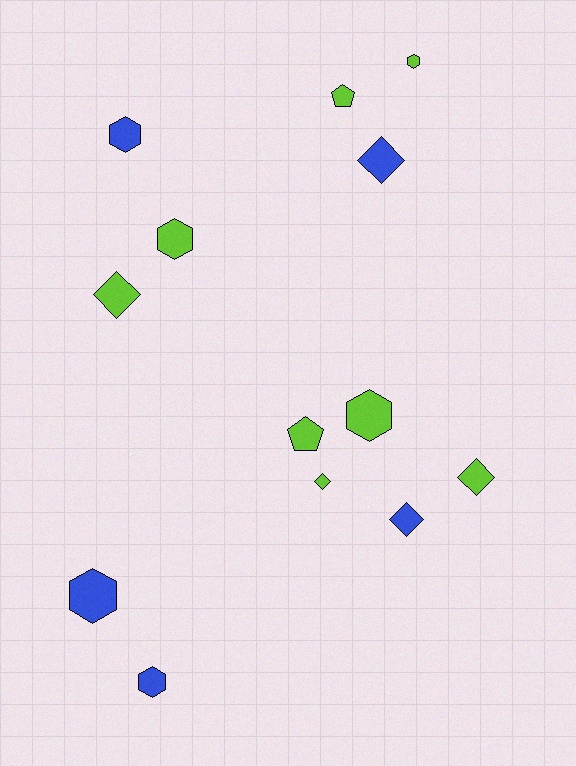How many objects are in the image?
There are 13 objects.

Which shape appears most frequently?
Hexagon, with 6 objects.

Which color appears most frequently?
Lime, with 8 objects.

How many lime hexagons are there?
There are 3 lime hexagons.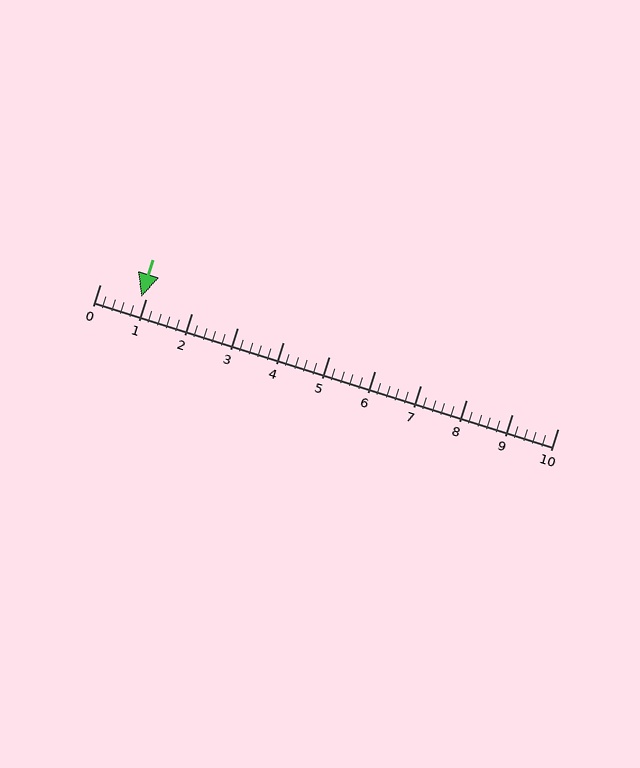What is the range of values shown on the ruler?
The ruler shows values from 0 to 10.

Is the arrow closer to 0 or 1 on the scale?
The arrow is closer to 1.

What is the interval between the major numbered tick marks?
The major tick marks are spaced 1 units apart.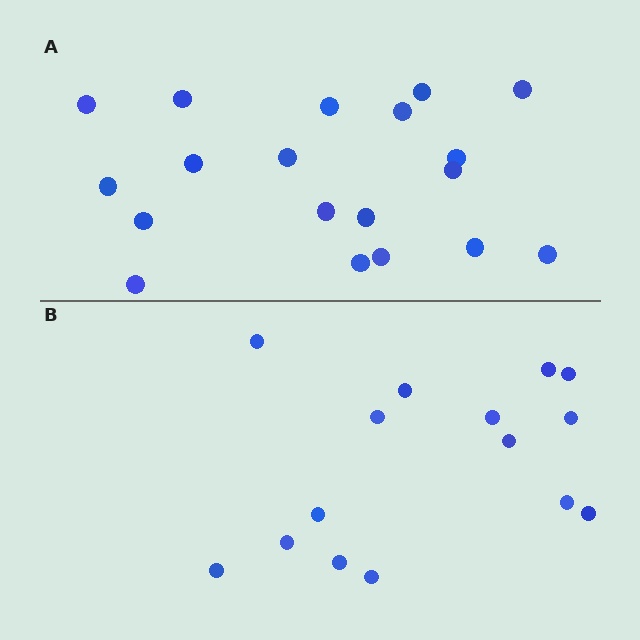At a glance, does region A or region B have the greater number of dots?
Region A (the top region) has more dots.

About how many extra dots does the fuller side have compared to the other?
Region A has about 4 more dots than region B.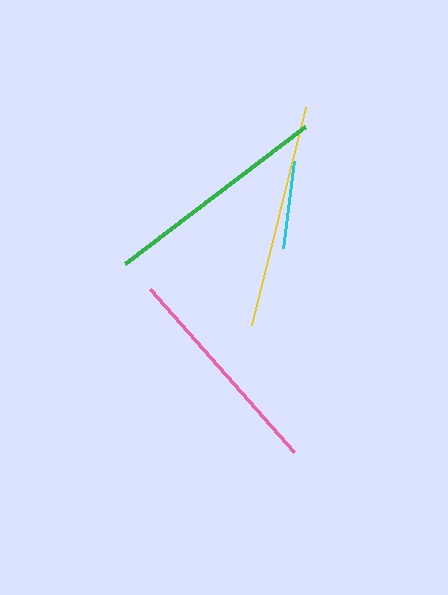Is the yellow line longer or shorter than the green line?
The green line is longer than the yellow line.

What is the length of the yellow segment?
The yellow segment is approximately 225 pixels long.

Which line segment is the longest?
The green line is the longest at approximately 226 pixels.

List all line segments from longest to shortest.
From longest to shortest: green, yellow, pink, cyan.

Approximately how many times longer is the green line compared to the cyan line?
The green line is approximately 2.6 times the length of the cyan line.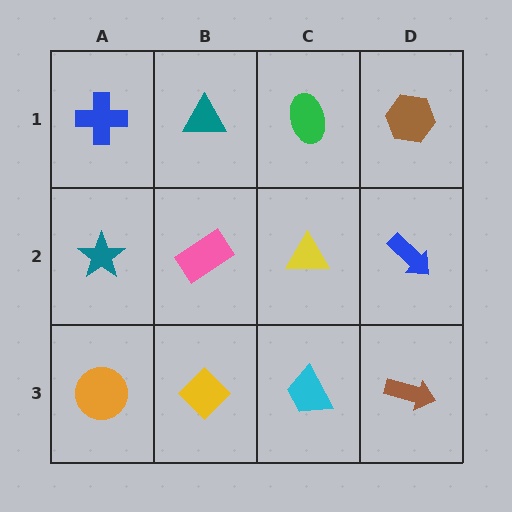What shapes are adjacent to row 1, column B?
A pink rectangle (row 2, column B), a blue cross (row 1, column A), a green ellipse (row 1, column C).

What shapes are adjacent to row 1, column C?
A yellow triangle (row 2, column C), a teal triangle (row 1, column B), a brown hexagon (row 1, column D).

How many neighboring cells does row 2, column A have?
3.